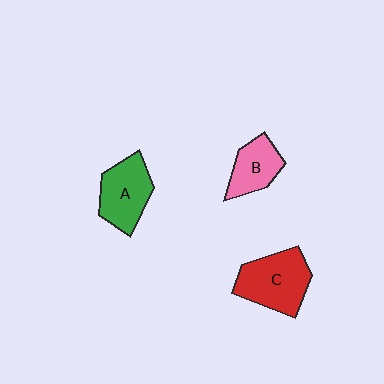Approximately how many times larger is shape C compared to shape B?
Approximately 1.6 times.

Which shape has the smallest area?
Shape B (pink).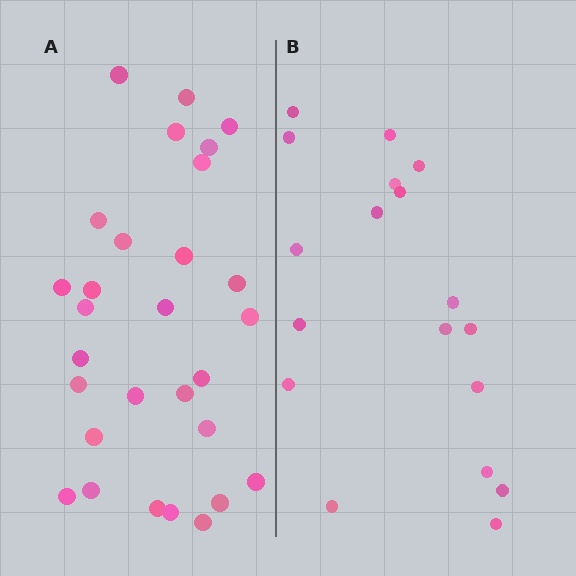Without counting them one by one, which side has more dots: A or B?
Region A (the left region) has more dots.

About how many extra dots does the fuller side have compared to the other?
Region A has roughly 12 or so more dots than region B.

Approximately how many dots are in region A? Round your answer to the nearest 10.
About 30 dots. (The exact count is 29, which rounds to 30.)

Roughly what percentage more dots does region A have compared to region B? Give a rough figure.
About 60% more.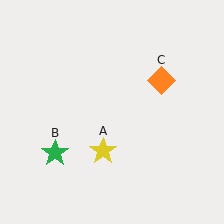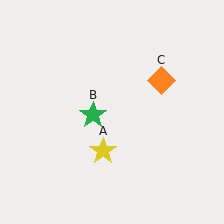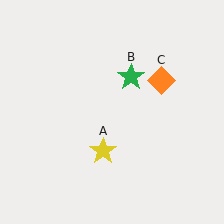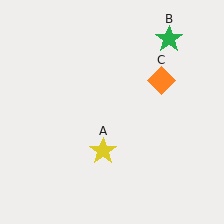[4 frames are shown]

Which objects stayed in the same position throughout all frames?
Yellow star (object A) and orange diamond (object C) remained stationary.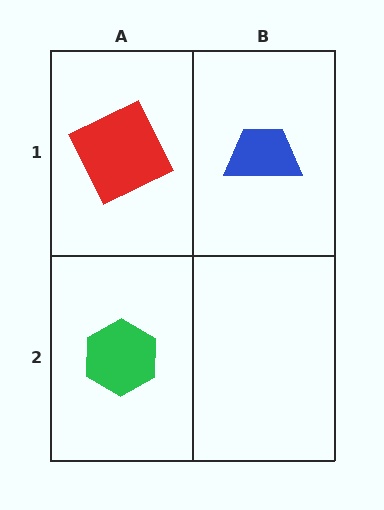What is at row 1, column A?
A red square.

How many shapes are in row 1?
2 shapes.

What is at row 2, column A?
A green hexagon.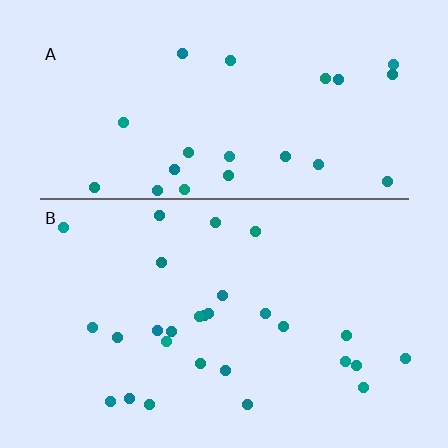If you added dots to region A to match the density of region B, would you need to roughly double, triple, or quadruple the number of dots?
Approximately double.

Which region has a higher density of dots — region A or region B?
B (the bottom).